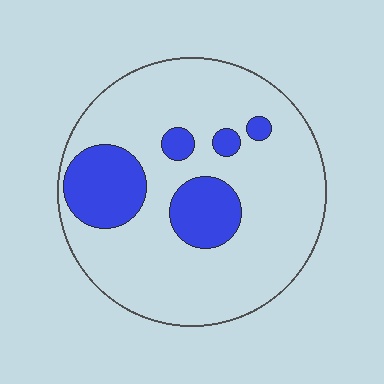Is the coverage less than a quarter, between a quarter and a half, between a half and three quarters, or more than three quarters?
Less than a quarter.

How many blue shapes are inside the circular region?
5.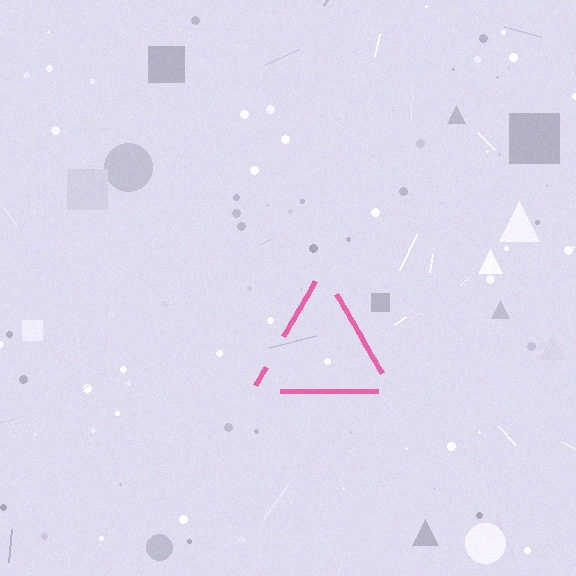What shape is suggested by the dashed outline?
The dashed outline suggests a triangle.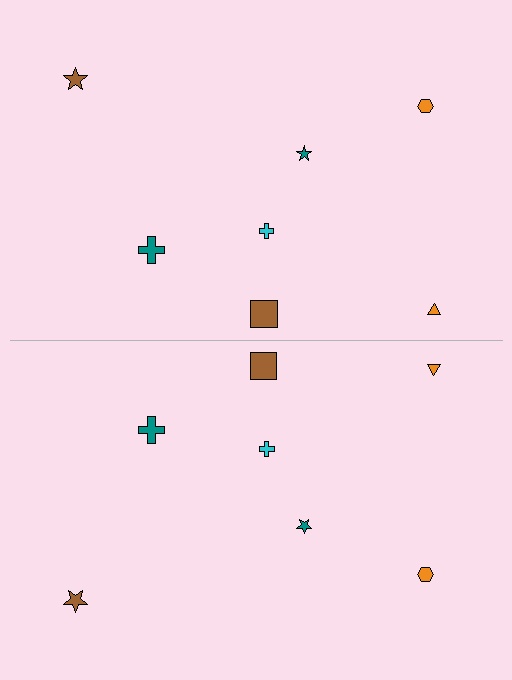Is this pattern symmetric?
Yes, this pattern has bilateral (reflection) symmetry.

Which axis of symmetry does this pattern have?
The pattern has a horizontal axis of symmetry running through the center of the image.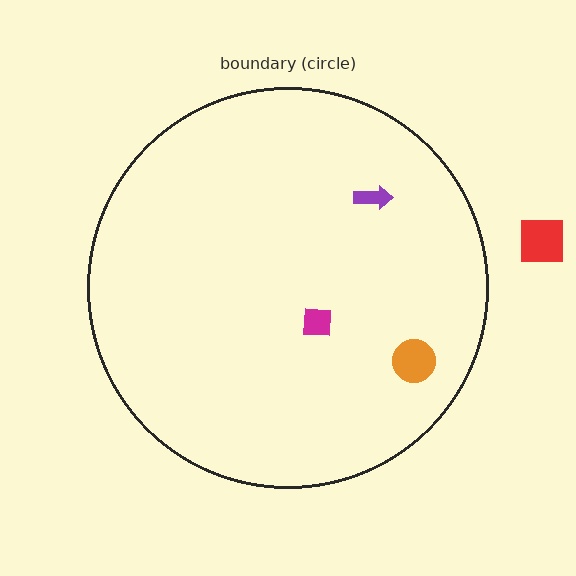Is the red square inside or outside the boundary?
Outside.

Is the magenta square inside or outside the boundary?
Inside.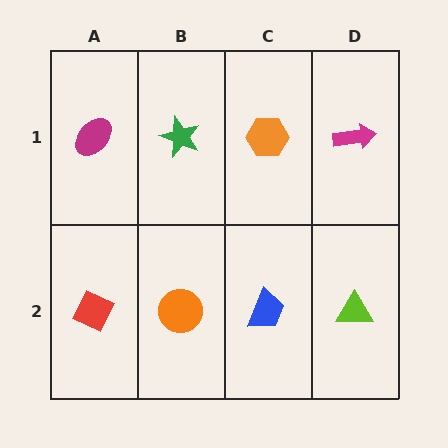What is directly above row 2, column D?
A magenta arrow.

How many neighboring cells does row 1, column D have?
2.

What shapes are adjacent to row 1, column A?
A red diamond (row 2, column A), a green star (row 1, column B).